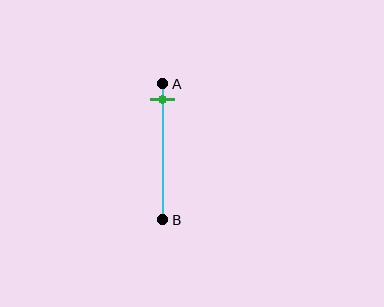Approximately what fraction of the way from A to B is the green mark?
The green mark is approximately 10% of the way from A to B.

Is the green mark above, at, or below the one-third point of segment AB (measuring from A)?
The green mark is above the one-third point of segment AB.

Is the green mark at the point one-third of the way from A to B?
No, the mark is at about 10% from A, not at the 33% one-third point.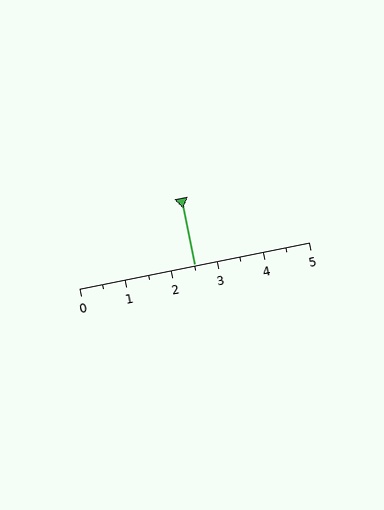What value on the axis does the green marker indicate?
The marker indicates approximately 2.5.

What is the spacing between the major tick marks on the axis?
The major ticks are spaced 1 apart.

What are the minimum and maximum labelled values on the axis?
The axis runs from 0 to 5.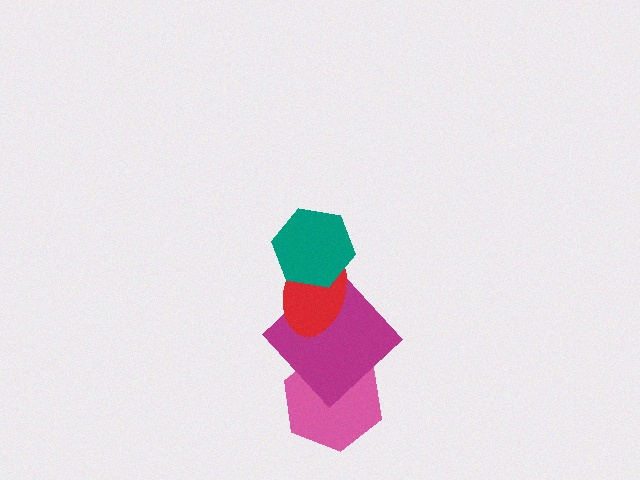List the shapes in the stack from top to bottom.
From top to bottom: the teal hexagon, the red ellipse, the magenta diamond, the pink hexagon.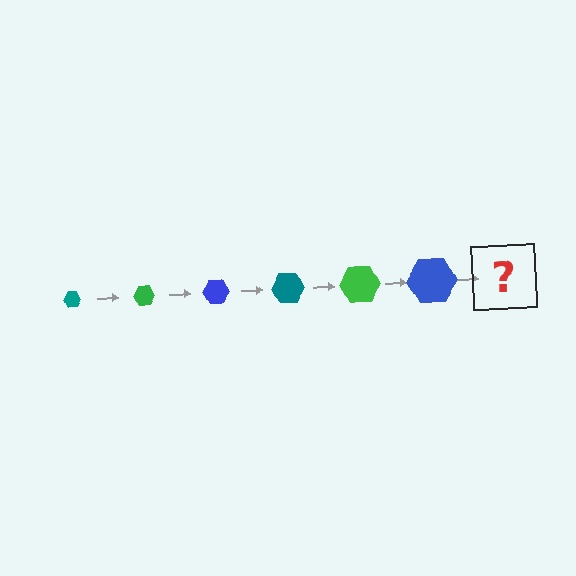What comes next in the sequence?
The next element should be a teal hexagon, larger than the previous one.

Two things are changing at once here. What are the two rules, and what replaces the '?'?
The two rules are that the hexagon grows larger each step and the color cycles through teal, green, and blue. The '?' should be a teal hexagon, larger than the previous one.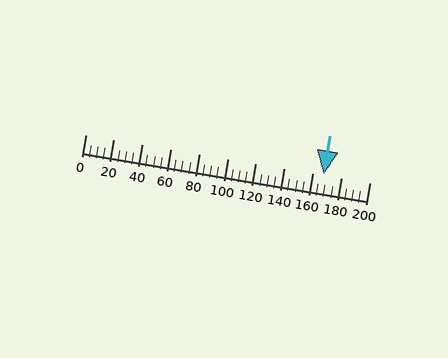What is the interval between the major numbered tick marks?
The major tick marks are spaced 20 units apart.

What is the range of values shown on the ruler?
The ruler shows values from 0 to 200.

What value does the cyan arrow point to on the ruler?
The cyan arrow points to approximately 168.